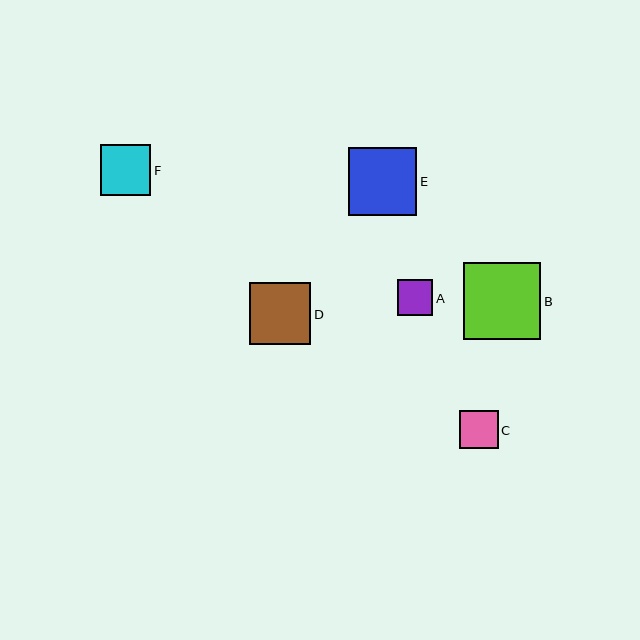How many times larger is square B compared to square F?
Square B is approximately 1.5 times the size of square F.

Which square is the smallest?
Square A is the smallest with a size of approximately 35 pixels.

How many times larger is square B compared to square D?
Square B is approximately 1.3 times the size of square D.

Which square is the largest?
Square B is the largest with a size of approximately 77 pixels.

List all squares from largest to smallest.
From largest to smallest: B, E, D, F, C, A.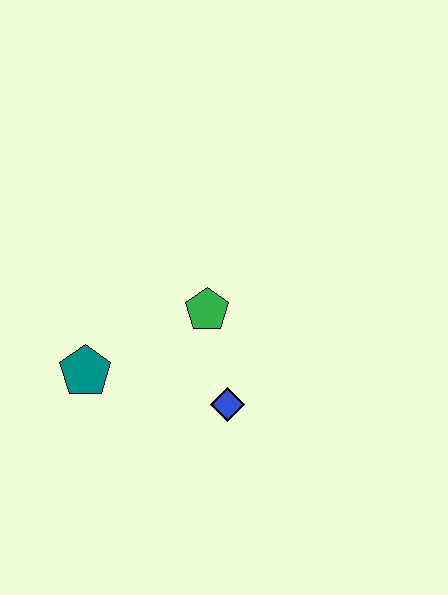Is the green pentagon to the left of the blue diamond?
Yes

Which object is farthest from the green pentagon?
The teal pentagon is farthest from the green pentagon.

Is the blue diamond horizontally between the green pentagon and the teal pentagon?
No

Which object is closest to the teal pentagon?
The green pentagon is closest to the teal pentagon.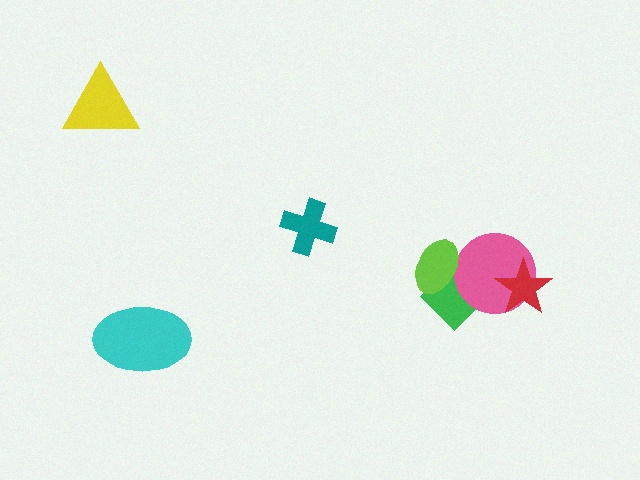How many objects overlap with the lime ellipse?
2 objects overlap with the lime ellipse.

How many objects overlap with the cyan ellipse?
0 objects overlap with the cyan ellipse.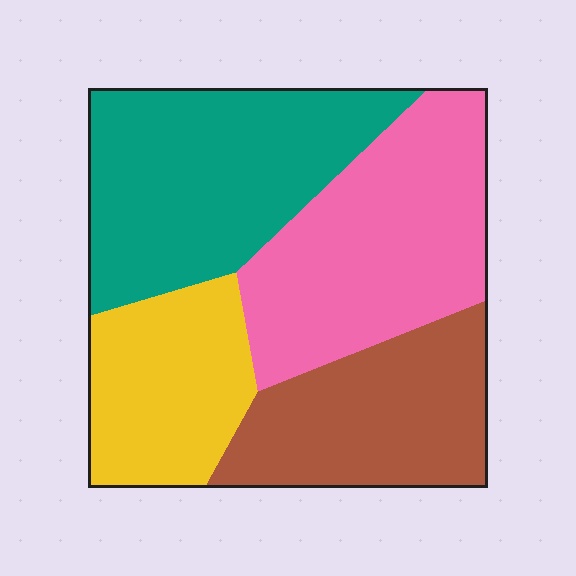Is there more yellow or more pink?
Pink.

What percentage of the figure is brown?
Brown covers 22% of the figure.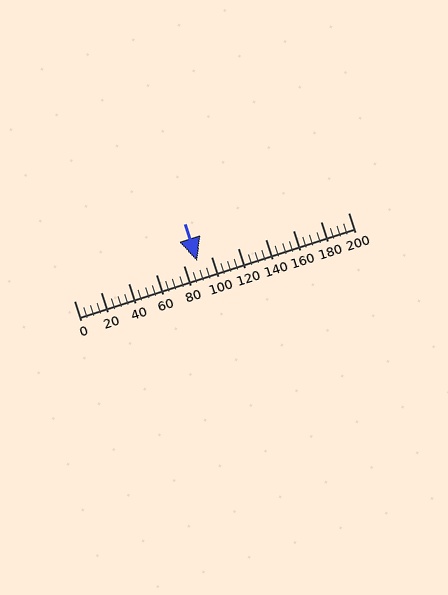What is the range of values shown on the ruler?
The ruler shows values from 0 to 200.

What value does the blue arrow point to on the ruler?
The blue arrow points to approximately 90.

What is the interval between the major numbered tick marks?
The major tick marks are spaced 20 units apart.